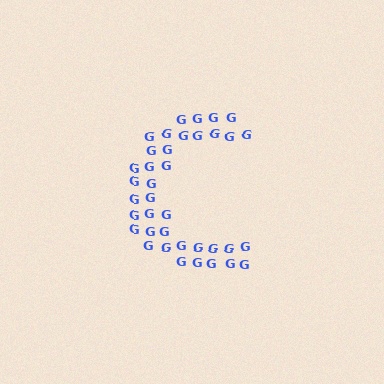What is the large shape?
The large shape is the letter C.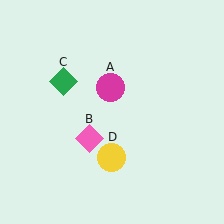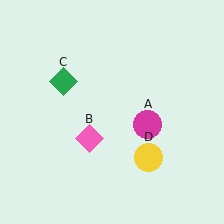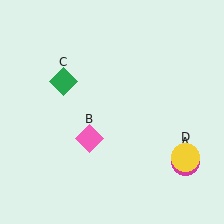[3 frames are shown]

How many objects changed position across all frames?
2 objects changed position: magenta circle (object A), yellow circle (object D).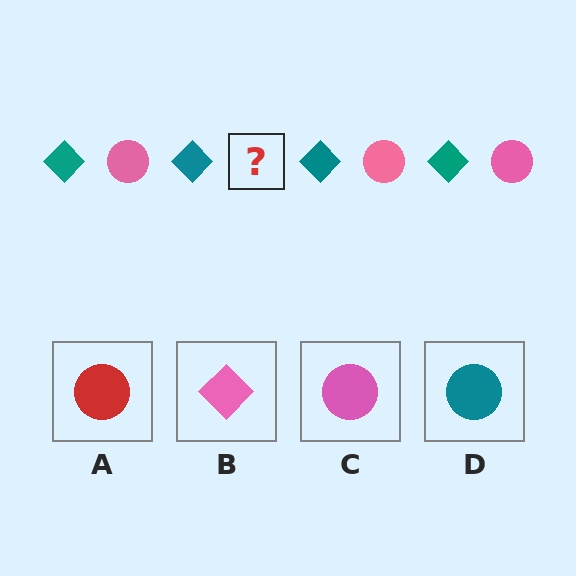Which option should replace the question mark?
Option C.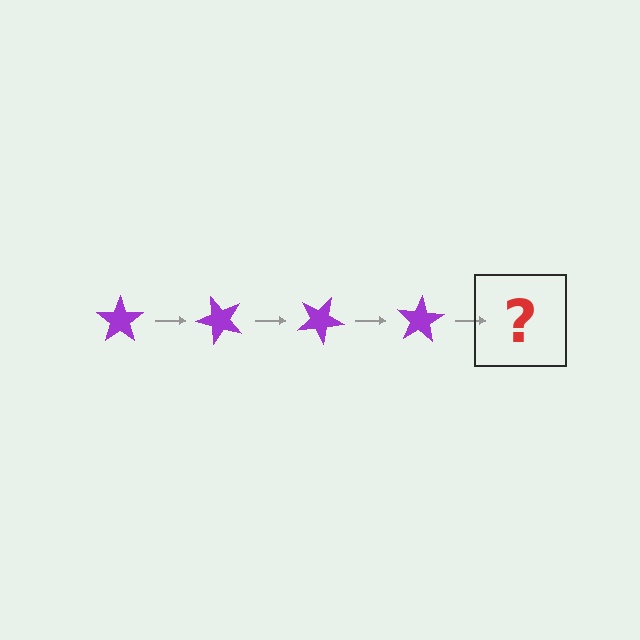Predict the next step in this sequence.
The next step is a purple star rotated 200 degrees.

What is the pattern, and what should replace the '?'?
The pattern is that the star rotates 50 degrees each step. The '?' should be a purple star rotated 200 degrees.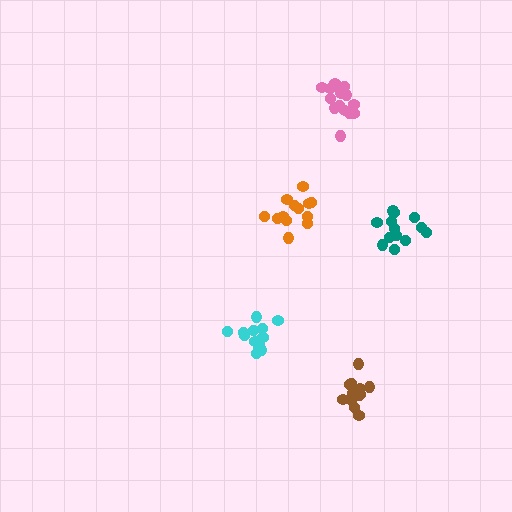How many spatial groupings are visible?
There are 5 spatial groupings.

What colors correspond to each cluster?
The clusters are colored: teal, brown, pink, orange, cyan.